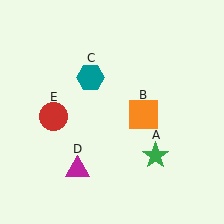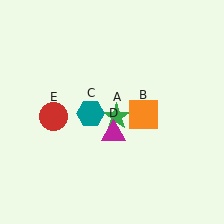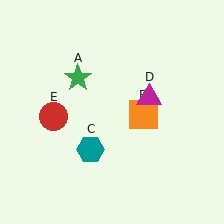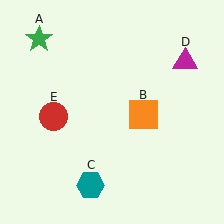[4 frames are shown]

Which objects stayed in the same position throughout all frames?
Orange square (object B) and red circle (object E) remained stationary.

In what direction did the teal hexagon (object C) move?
The teal hexagon (object C) moved down.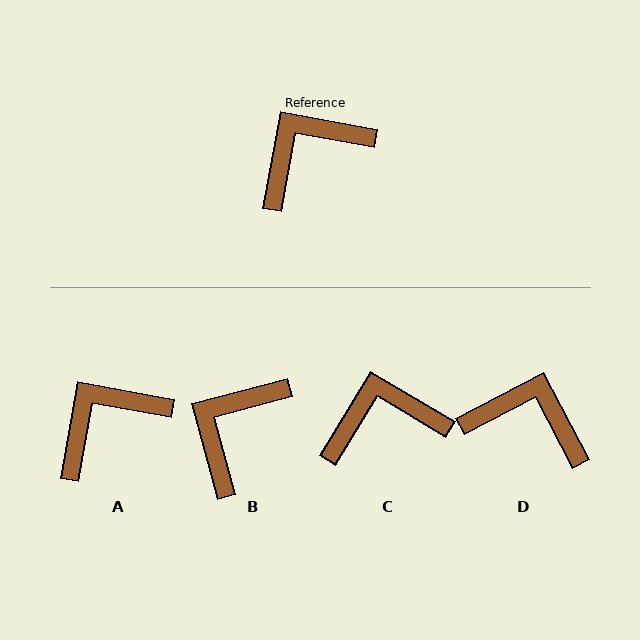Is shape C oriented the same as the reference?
No, it is off by about 21 degrees.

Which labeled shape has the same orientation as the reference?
A.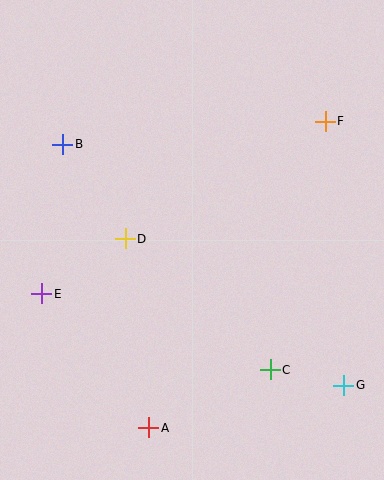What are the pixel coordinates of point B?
Point B is at (63, 144).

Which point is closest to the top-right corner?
Point F is closest to the top-right corner.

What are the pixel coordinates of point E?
Point E is at (42, 294).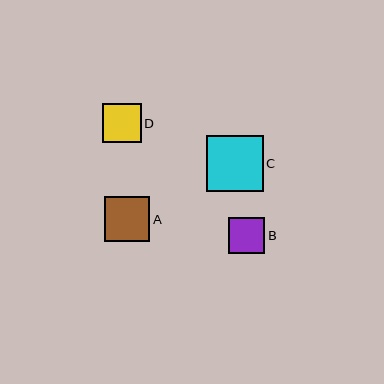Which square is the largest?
Square C is the largest with a size of approximately 56 pixels.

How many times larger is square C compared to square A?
Square C is approximately 1.3 times the size of square A.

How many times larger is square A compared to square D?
Square A is approximately 1.2 times the size of square D.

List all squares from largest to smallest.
From largest to smallest: C, A, D, B.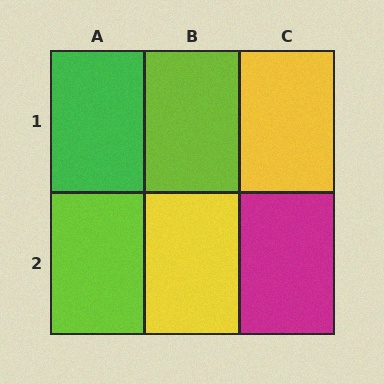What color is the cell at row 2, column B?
Yellow.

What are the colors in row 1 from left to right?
Green, lime, yellow.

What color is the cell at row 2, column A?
Lime.